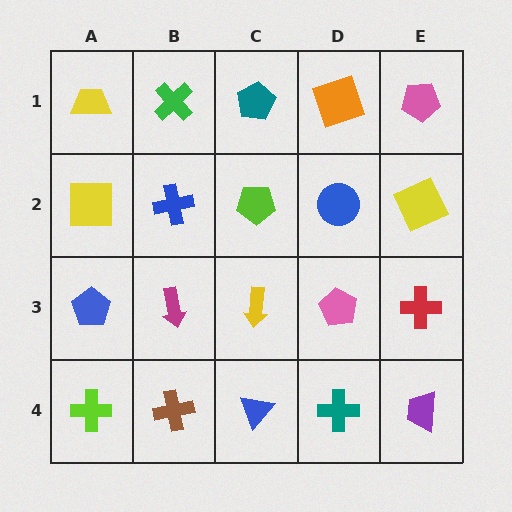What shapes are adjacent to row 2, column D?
An orange square (row 1, column D), a pink pentagon (row 3, column D), a lime pentagon (row 2, column C), a yellow square (row 2, column E).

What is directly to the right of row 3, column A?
A magenta arrow.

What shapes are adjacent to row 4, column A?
A blue pentagon (row 3, column A), a brown cross (row 4, column B).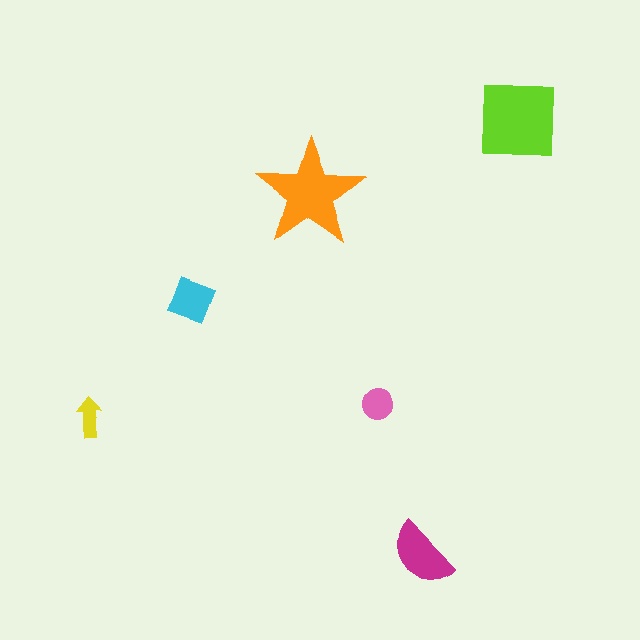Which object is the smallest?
The yellow arrow.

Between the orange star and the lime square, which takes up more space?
The lime square.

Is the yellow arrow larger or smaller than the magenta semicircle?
Smaller.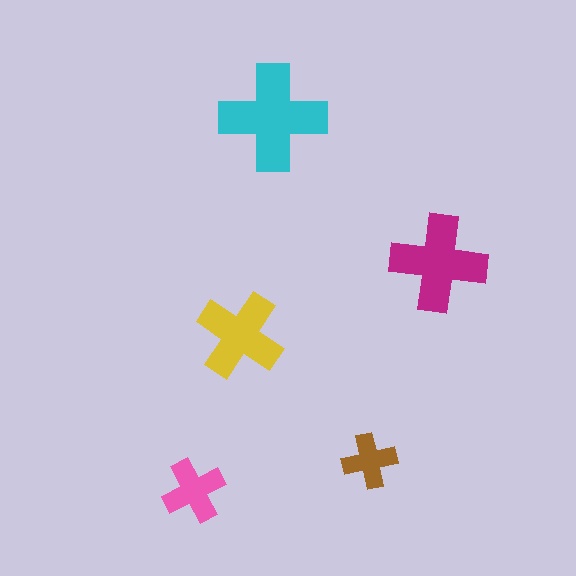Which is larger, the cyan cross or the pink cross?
The cyan one.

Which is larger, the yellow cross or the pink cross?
The yellow one.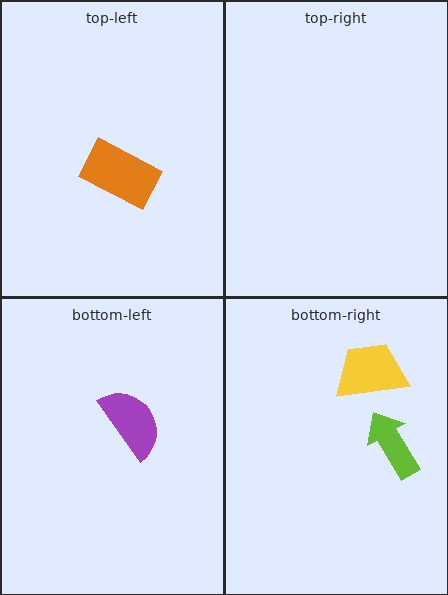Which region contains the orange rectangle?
The top-left region.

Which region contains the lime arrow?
The bottom-right region.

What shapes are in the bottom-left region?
The purple semicircle.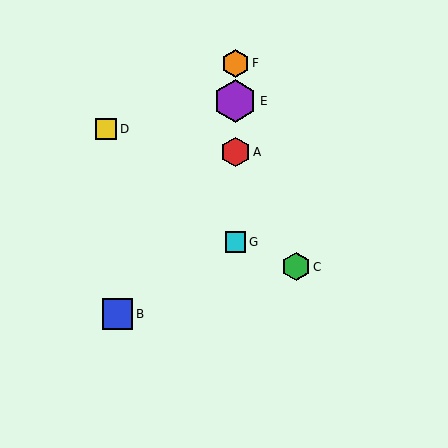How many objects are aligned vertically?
4 objects (A, E, F, G) are aligned vertically.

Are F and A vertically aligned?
Yes, both are at x≈235.